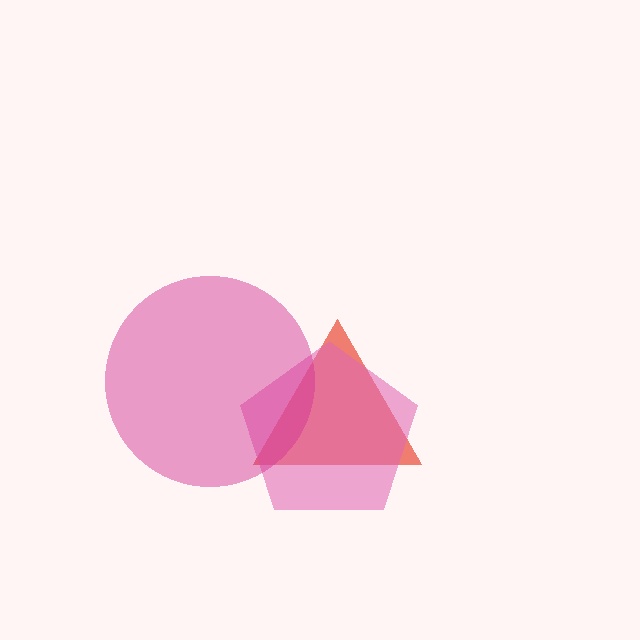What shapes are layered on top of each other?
The layered shapes are: a red triangle, a pink pentagon, a magenta circle.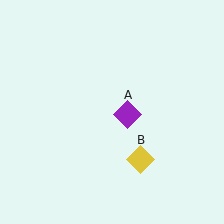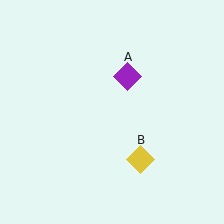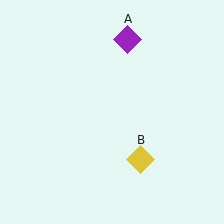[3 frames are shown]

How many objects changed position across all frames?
1 object changed position: purple diamond (object A).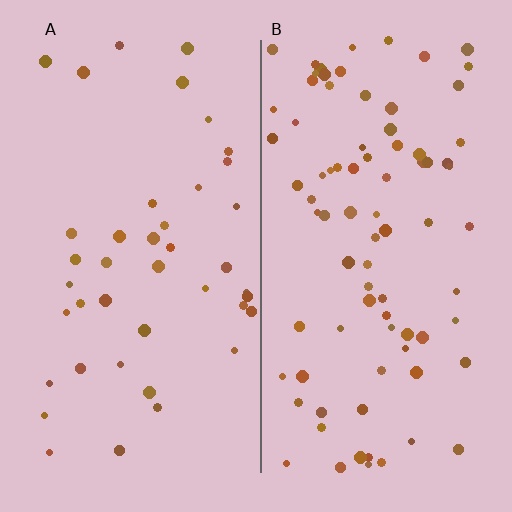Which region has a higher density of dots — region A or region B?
B (the right).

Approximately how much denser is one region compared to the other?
Approximately 2.0× — region B over region A.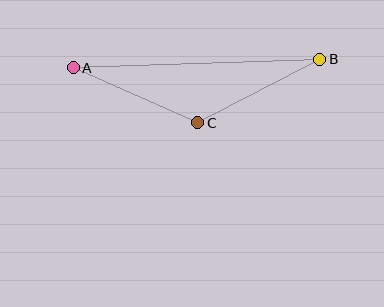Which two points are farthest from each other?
Points A and B are farthest from each other.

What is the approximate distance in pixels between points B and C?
The distance between B and C is approximately 137 pixels.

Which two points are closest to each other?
Points A and C are closest to each other.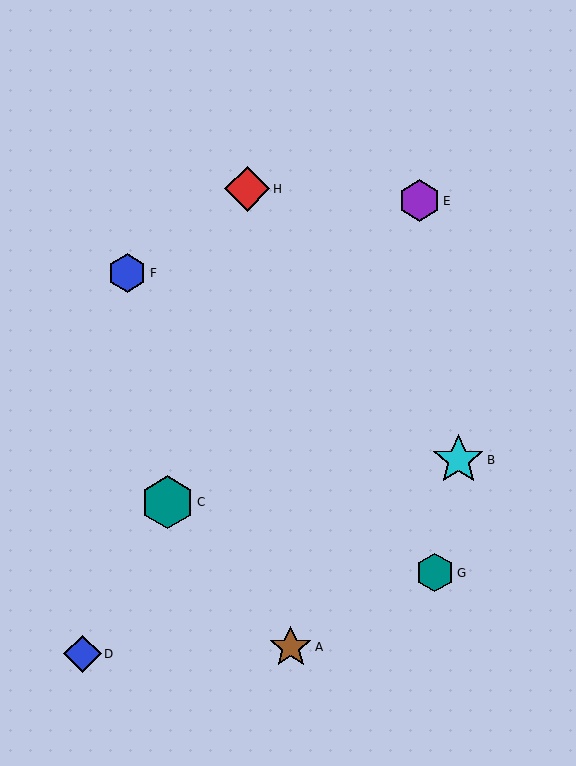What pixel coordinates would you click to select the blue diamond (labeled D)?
Click at (83, 654) to select the blue diamond D.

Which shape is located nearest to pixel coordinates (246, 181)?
The red diamond (labeled H) at (247, 189) is nearest to that location.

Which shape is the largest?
The teal hexagon (labeled C) is the largest.